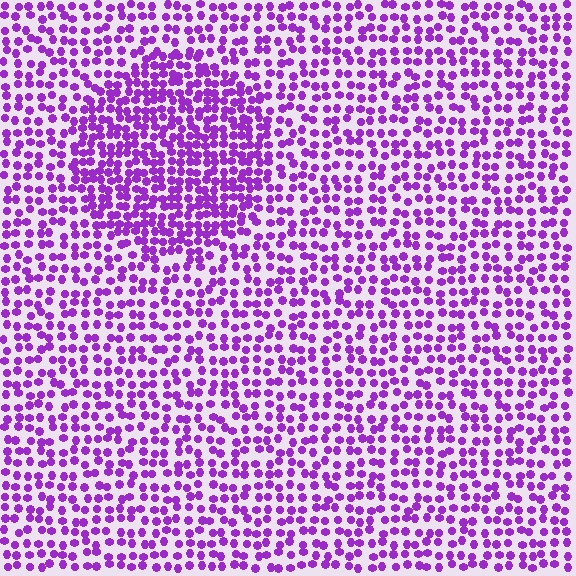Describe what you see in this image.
The image contains small purple elements arranged at two different densities. A circle-shaped region is visible where the elements are more densely packed than the surrounding area.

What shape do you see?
I see a circle.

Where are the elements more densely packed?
The elements are more densely packed inside the circle boundary.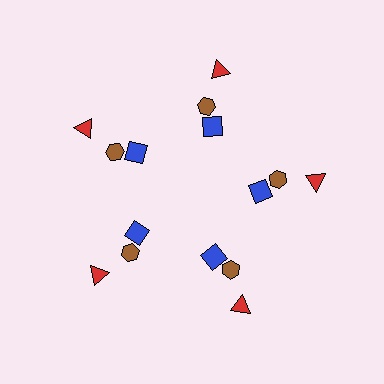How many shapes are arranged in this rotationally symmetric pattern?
There are 15 shapes, arranged in 5 groups of 3.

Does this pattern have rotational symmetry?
Yes, this pattern has 5-fold rotational symmetry. It looks the same after rotating 72 degrees around the center.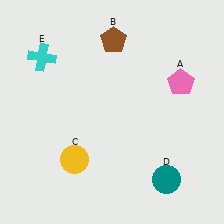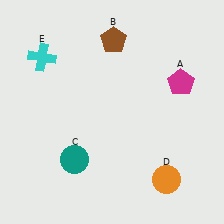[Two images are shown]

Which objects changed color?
A changed from pink to magenta. C changed from yellow to teal. D changed from teal to orange.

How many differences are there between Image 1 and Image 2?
There are 3 differences between the two images.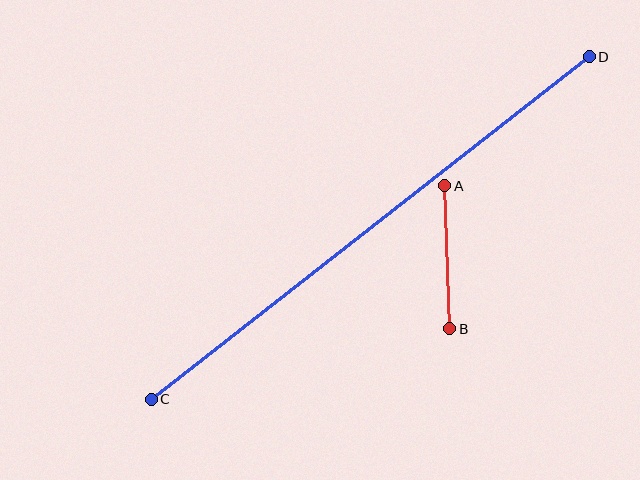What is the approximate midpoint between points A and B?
The midpoint is at approximately (447, 257) pixels.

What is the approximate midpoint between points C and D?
The midpoint is at approximately (370, 228) pixels.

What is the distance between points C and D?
The distance is approximately 556 pixels.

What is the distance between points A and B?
The distance is approximately 143 pixels.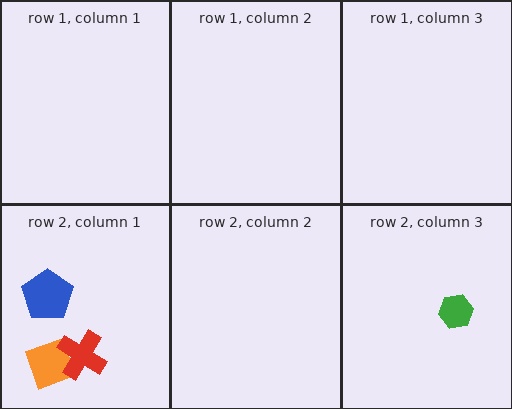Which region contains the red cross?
The row 2, column 1 region.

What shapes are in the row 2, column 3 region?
The green hexagon.